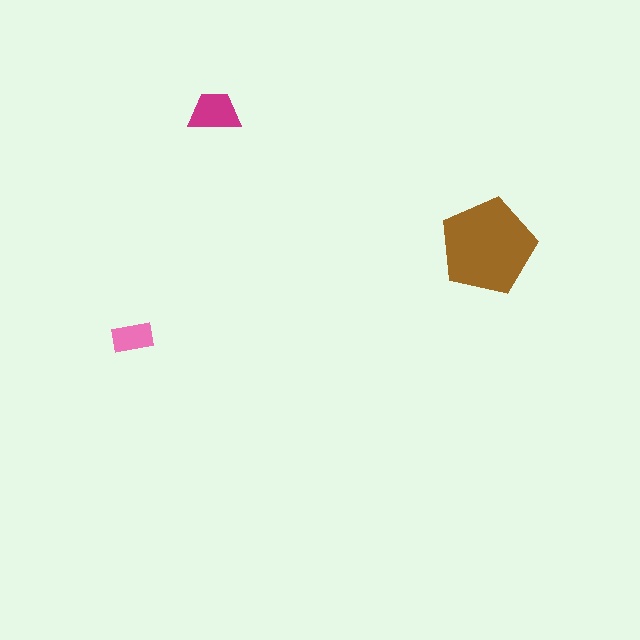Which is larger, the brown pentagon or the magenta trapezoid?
The brown pentagon.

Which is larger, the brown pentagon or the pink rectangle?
The brown pentagon.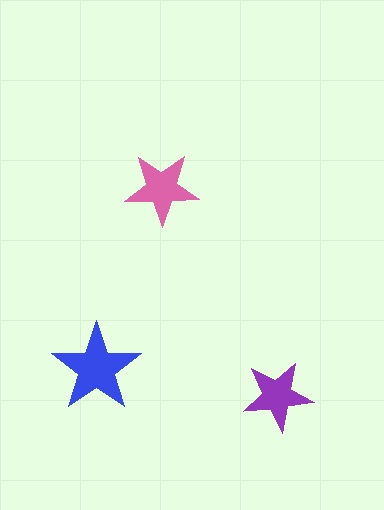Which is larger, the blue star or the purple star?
The blue one.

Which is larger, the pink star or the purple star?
The pink one.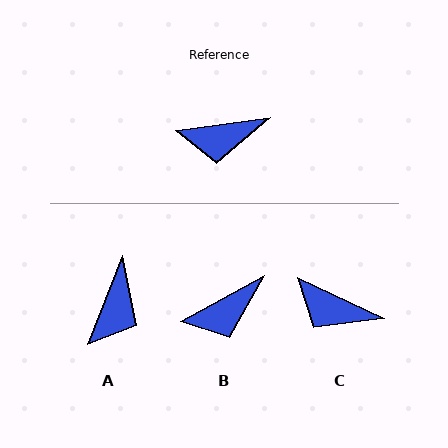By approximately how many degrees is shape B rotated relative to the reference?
Approximately 20 degrees counter-clockwise.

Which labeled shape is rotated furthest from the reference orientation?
A, about 60 degrees away.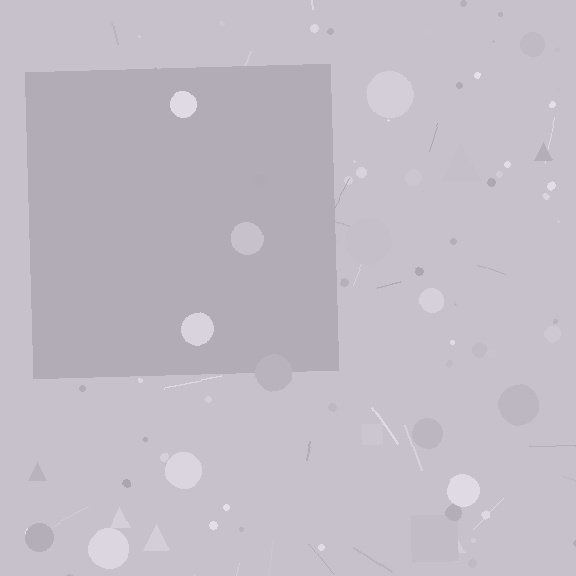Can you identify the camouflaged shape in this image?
The camouflaged shape is a square.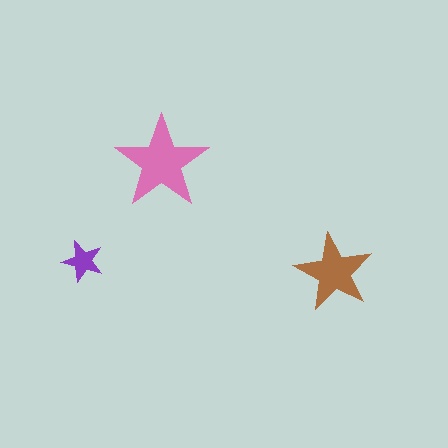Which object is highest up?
The pink star is topmost.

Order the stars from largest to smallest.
the pink one, the brown one, the purple one.